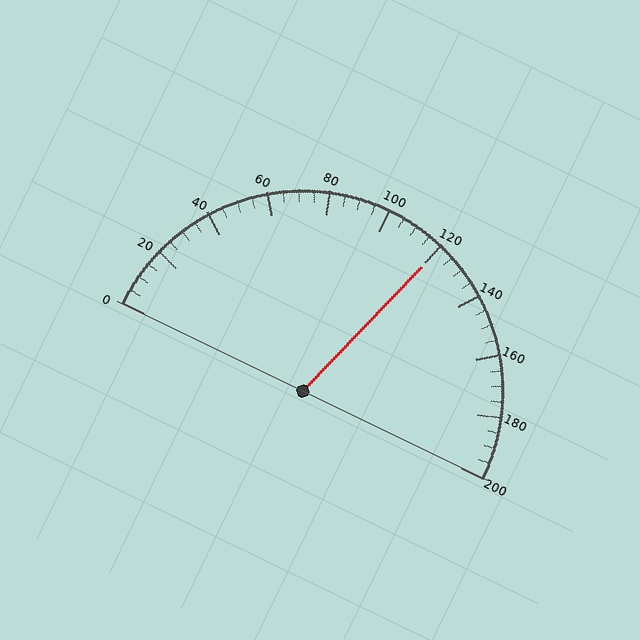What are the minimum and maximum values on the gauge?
The gauge ranges from 0 to 200.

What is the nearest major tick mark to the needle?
The nearest major tick mark is 120.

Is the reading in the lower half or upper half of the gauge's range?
The reading is in the upper half of the range (0 to 200).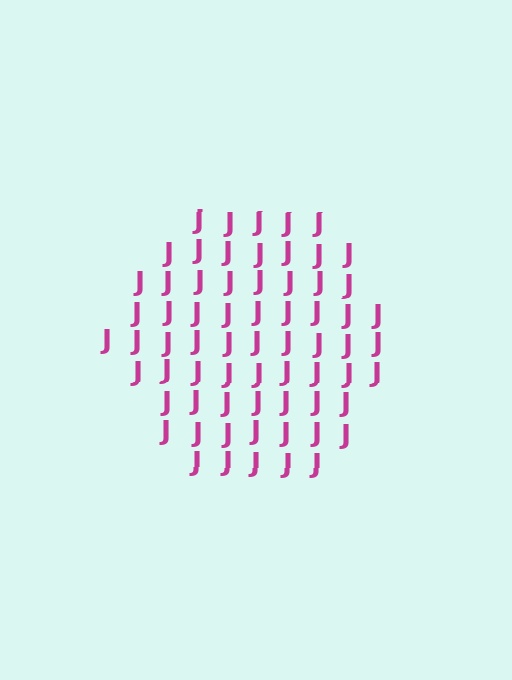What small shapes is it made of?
It is made of small letter J's.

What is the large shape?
The large shape is a hexagon.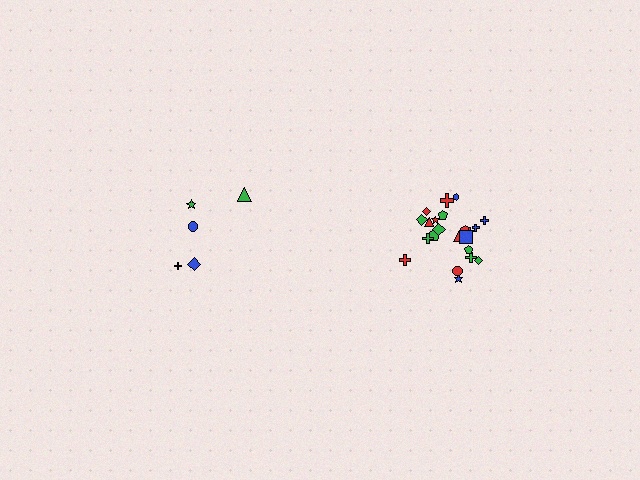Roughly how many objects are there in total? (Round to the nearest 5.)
Roughly 25 objects in total.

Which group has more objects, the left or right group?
The right group.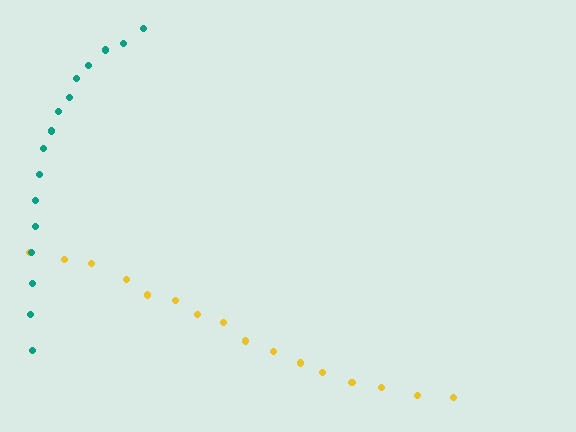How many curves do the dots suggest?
There are 2 distinct paths.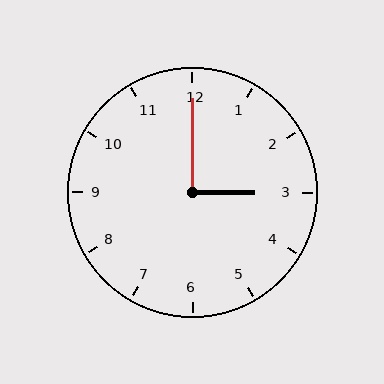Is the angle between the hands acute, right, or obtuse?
It is right.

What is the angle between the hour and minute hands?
Approximately 90 degrees.